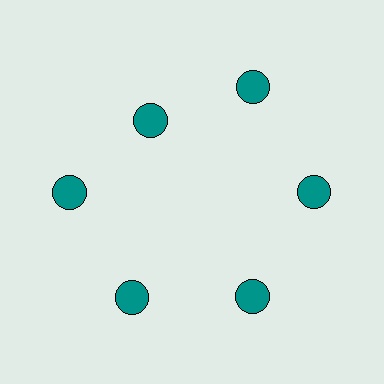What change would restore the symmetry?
The symmetry would be restored by moving it outward, back onto the ring so that all 6 circles sit at equal angles and equal distance from the center.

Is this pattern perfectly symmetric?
No. The 6 teal circles are arranged in a ring, but one element near the 11 o'clock position is pulled inward toward the center, breaking the 6-fold rotational symmetry.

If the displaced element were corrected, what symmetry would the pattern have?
It would have 6-fold rotational symmetry — the pattern would map onto itself every 60 degrees.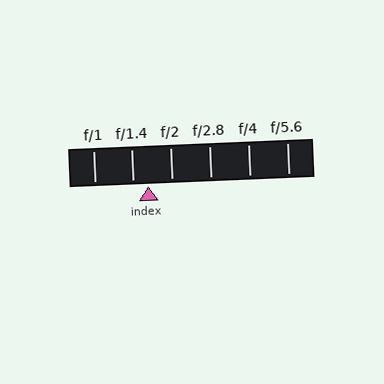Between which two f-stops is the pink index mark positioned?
The index mark is between f/1.4 and f/2.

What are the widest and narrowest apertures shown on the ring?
The widest aperture shown is f/1 and the narrowest is f/5.6.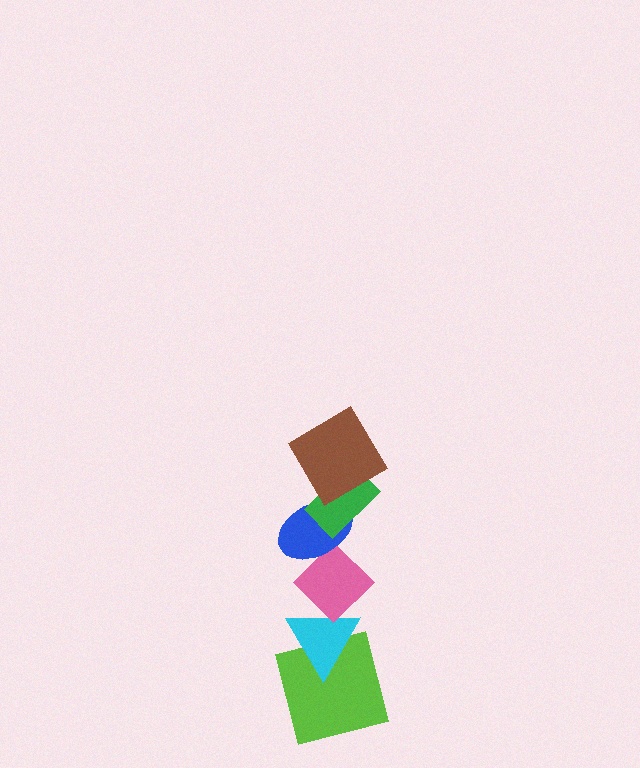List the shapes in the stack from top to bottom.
From top to bottom: the brown diamond, the green rectangle, the blue ellipse, the pink diamond, the cyan triangle, the lime square.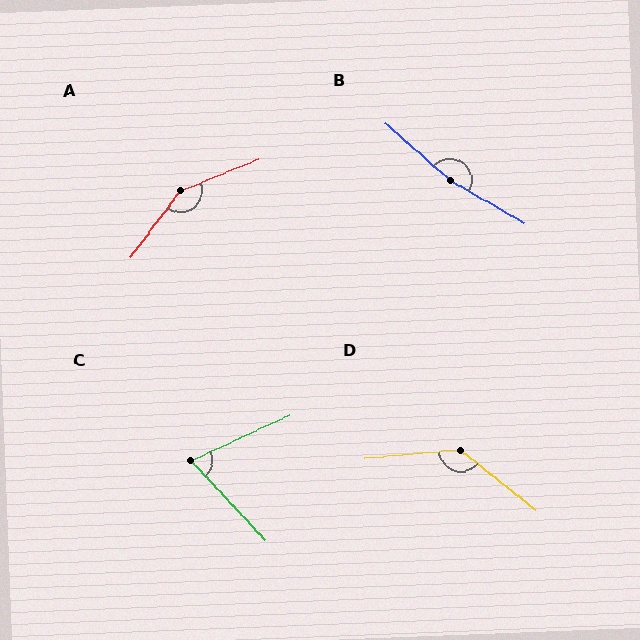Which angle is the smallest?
C, at approximately 71 degrees.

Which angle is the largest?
B, at approximately 168 degrees.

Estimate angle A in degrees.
Approximately 149 degrees.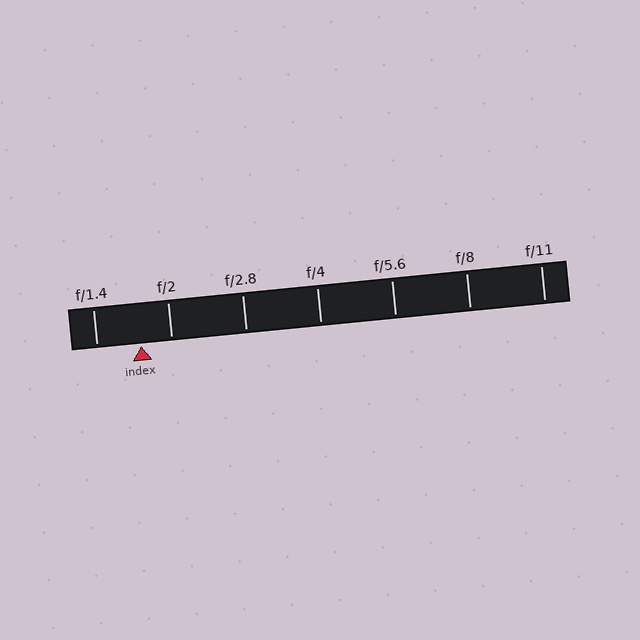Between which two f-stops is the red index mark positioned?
The index mark is between f/1.4 and f/2.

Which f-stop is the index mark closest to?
The index mark is closest to f/2.